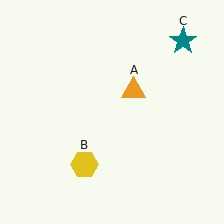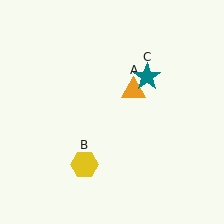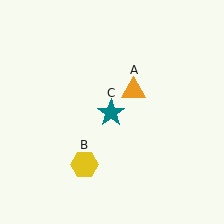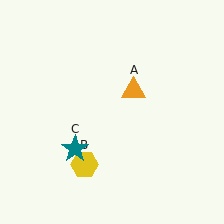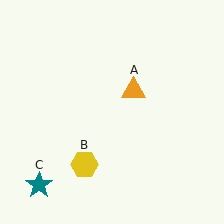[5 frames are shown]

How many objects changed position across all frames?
1 object changed position: teal star (object C).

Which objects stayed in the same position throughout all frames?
Orange triangle (object A) and yellow hexagon (object B) remained stationary.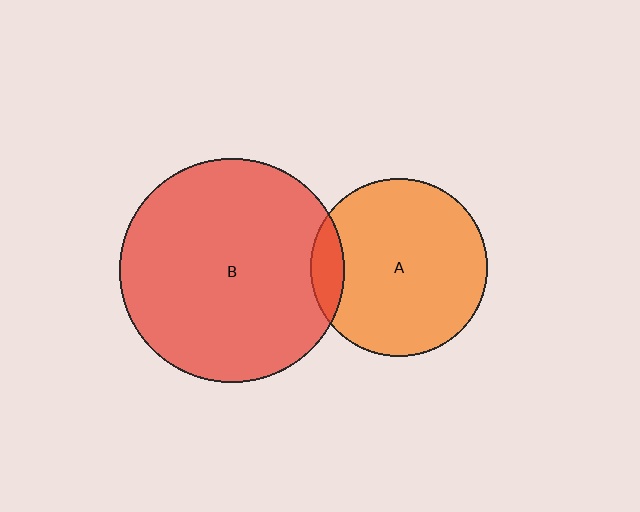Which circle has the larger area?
Circle B (red).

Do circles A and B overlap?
Yes.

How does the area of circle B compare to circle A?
Approximately 1.6 times.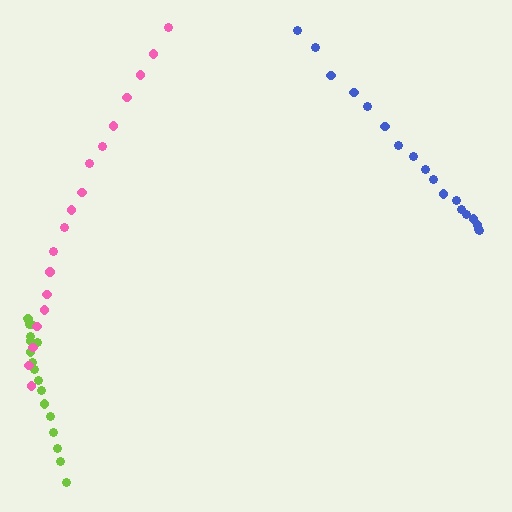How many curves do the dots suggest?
There are 3 distinct paths.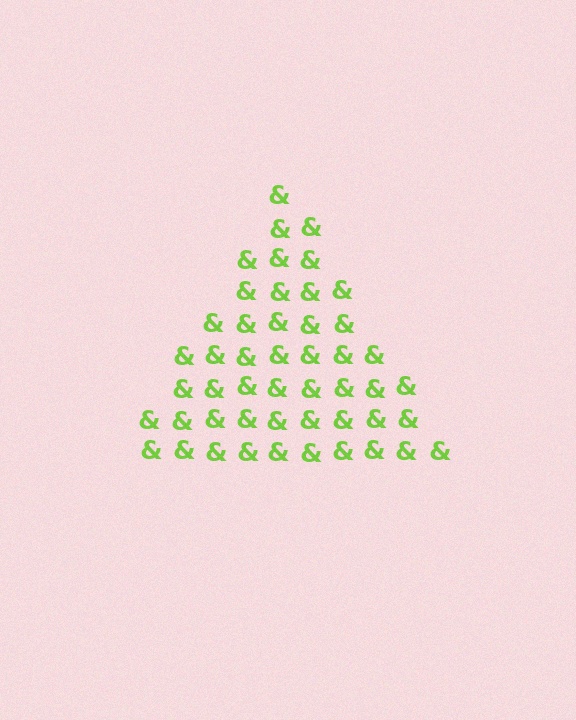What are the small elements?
The small elements are ampersands.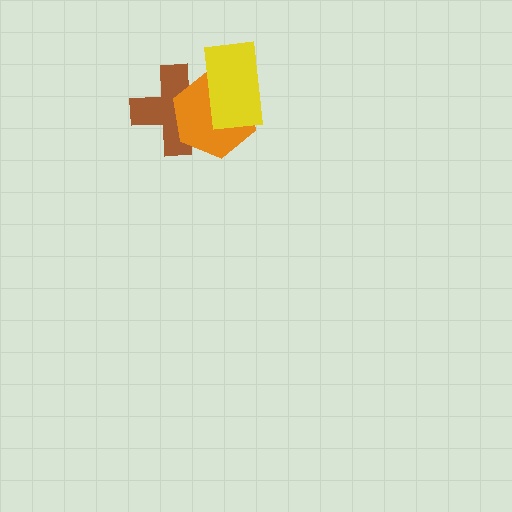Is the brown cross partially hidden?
Yes, it is partially covered by another shape.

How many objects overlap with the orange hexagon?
2 objects overlap with the orange hexagon.